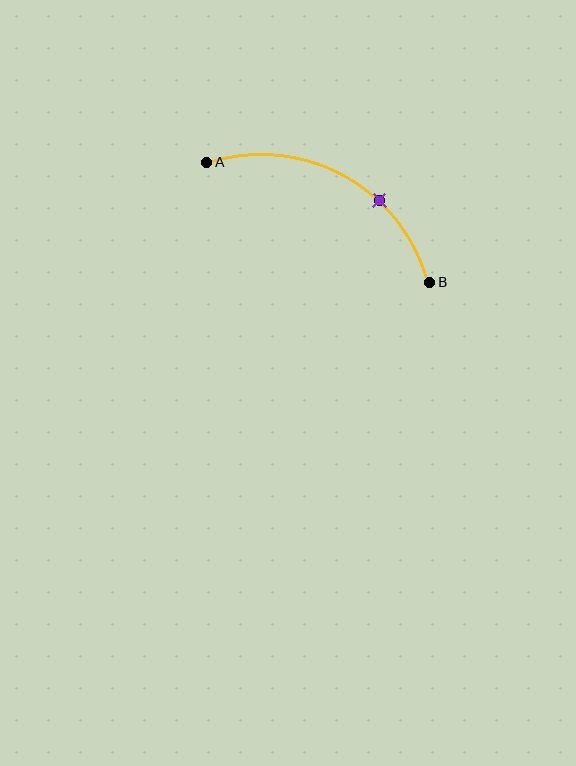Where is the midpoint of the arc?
The arc midpoint is the point on the curve farthest from the straight line joining A and B. It sits above that line.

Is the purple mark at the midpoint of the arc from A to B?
No. The purple mark lies on the arc but is closer to endpoint B. The arc midpoint would be at the point on the curve equidistant along the arc from both A and B.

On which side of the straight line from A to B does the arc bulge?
The arc bulges above the straight line connecting A and B.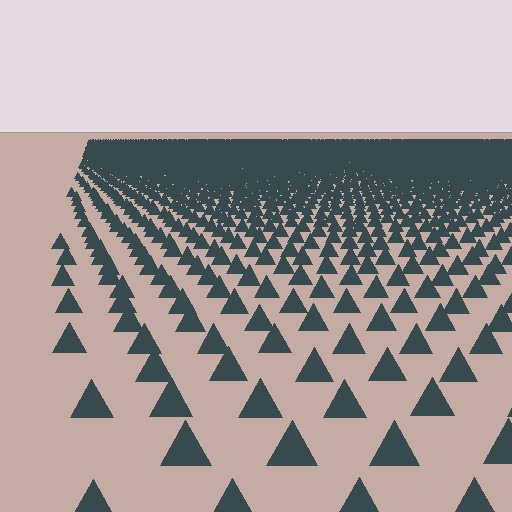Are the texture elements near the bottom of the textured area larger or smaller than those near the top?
Larger. Near the bottom, elements are closer to the viewer and appear at a bigger on-screen size.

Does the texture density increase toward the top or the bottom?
Density increases toward the top.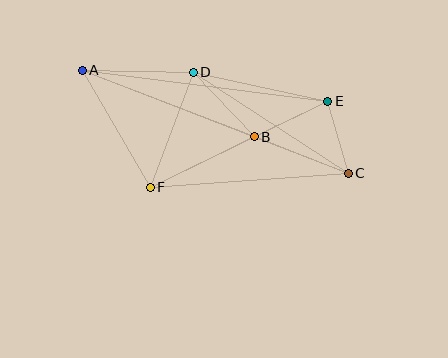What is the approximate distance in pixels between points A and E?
The distance between A and E is approximately 248 pixels.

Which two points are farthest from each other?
Points A and C are farthest from each other.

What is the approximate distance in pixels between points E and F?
The distance between E and F is approximately 197 pixels.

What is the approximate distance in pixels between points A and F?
The distance between A and F is approximately 135 pixels.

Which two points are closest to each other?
Points C and E are closest to each other.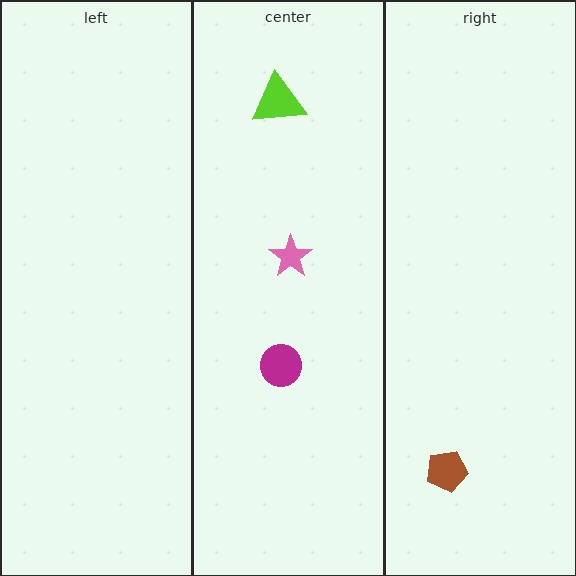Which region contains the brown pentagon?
The right region.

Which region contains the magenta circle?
The center region.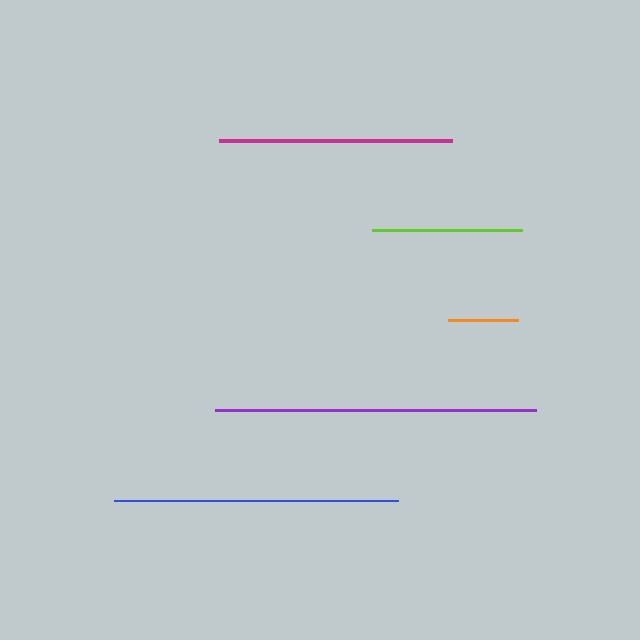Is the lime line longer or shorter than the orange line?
The lime line is longer than the orange line.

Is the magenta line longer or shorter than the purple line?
The purple line is longer than the magenta line.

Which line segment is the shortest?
The orange line is the shortest at approximately 70 pixels.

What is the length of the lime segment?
The lime segment is approximately 149 pixels long.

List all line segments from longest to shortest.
From longest to shortest: purple, blue, magenta, lime, orange.